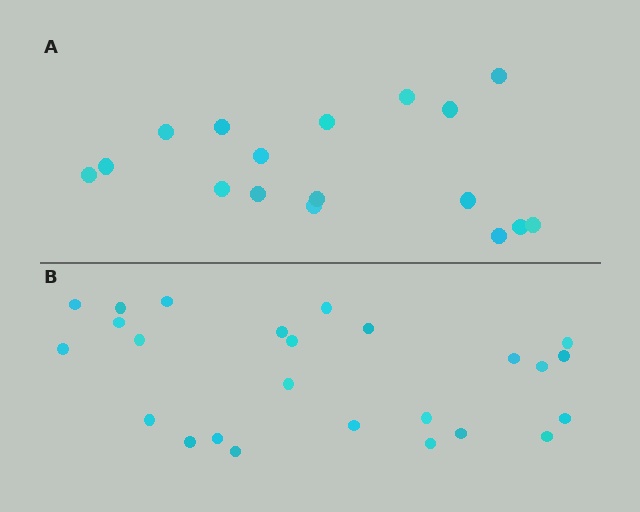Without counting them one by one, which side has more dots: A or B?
Region B (the bottom region) has more dots.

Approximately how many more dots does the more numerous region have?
Region B has roughly 8 or so more dots than region A.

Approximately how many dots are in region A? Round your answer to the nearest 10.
About 20 dots. (The exact count is 17, which rounds to 20.)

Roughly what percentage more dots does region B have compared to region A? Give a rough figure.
About 45% more.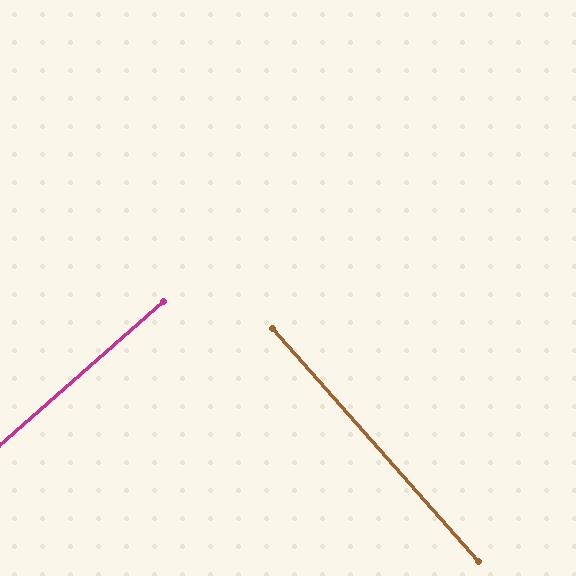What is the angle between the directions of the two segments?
Approximately 90 degrees.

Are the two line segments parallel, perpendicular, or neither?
Perpendicular — they meet at approximately 90°.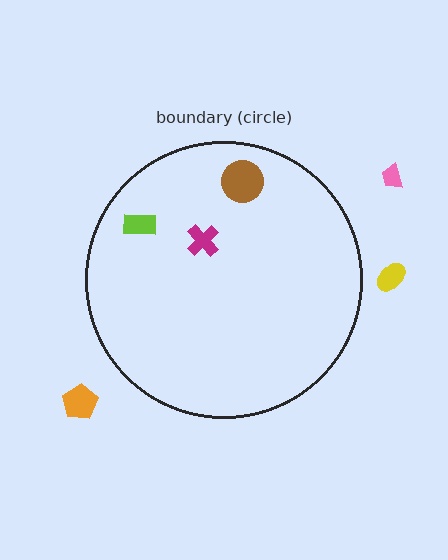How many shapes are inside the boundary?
3 inside, 3 outside.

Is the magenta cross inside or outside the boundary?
Inside.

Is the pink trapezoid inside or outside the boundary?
Outside.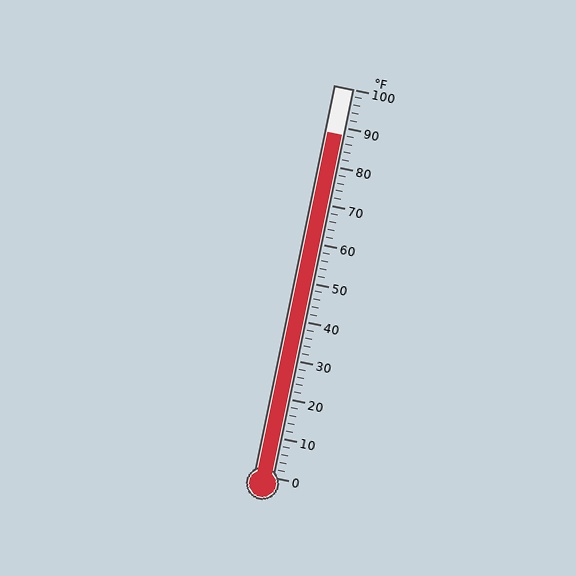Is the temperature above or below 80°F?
The temperature is above 80°F.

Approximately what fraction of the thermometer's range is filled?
The thermometer is filled to approximately 90% of its range.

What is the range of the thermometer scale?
The thermometer scale ranges from 0°F to 100°F.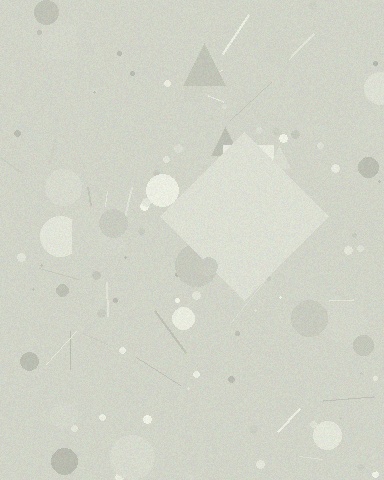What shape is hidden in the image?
A diamond is hidden in the image.